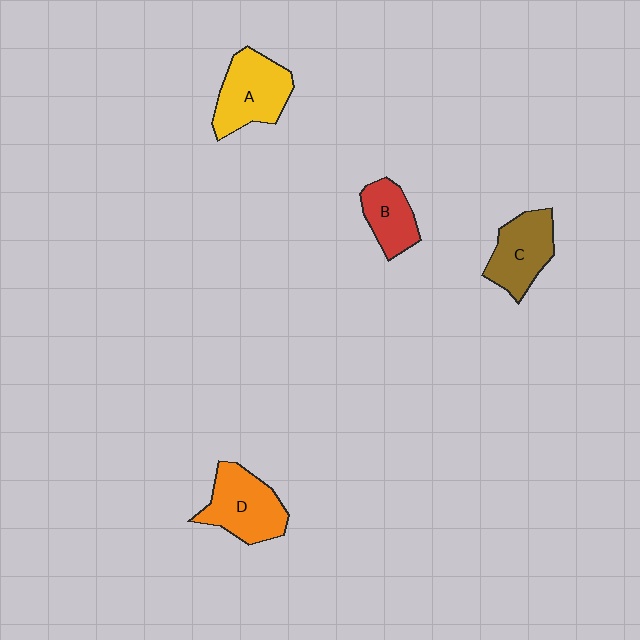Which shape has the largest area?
Shape D (orange).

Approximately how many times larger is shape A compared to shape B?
Approximately 1.5 times.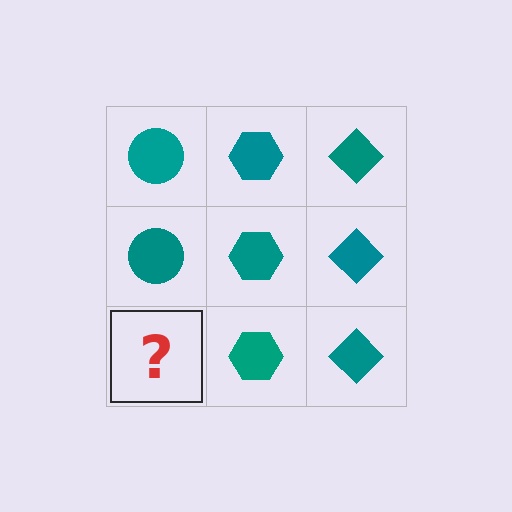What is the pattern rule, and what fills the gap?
The rule is that each column has a consistent shape. The gap should be filled with a teal circle.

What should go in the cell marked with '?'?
The missing cell should contain a teal circle.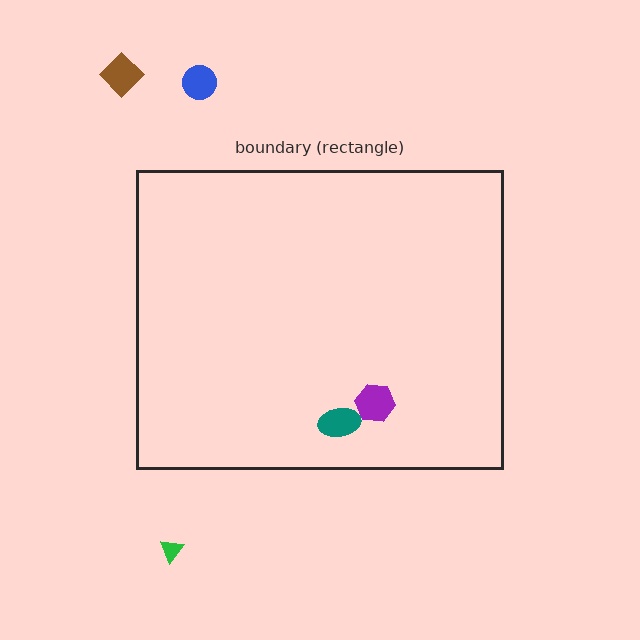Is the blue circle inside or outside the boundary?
Outside.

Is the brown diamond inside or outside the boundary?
Outside.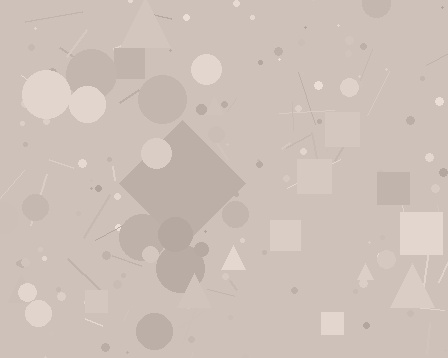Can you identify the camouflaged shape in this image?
The camouflaged shape is a diamond.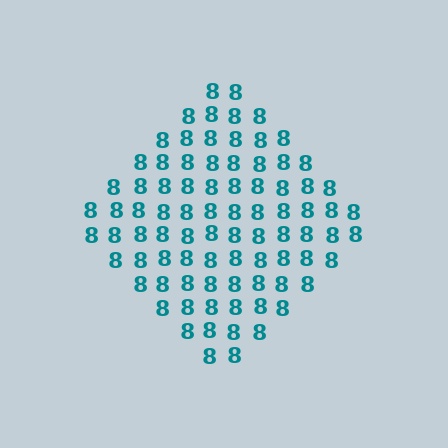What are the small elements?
The small elements are digit 8's.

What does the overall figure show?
The overall figure shows a diamond.